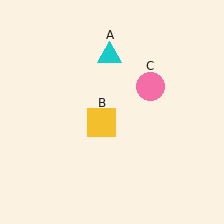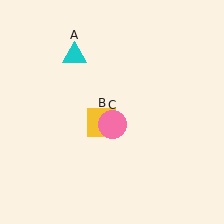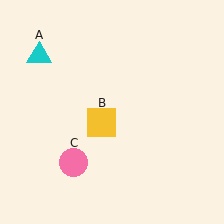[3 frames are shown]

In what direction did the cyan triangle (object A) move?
The cyan triangle (object A) moved left.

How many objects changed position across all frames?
2 objects changed position: cyan triangle (object A), pink circle (object C).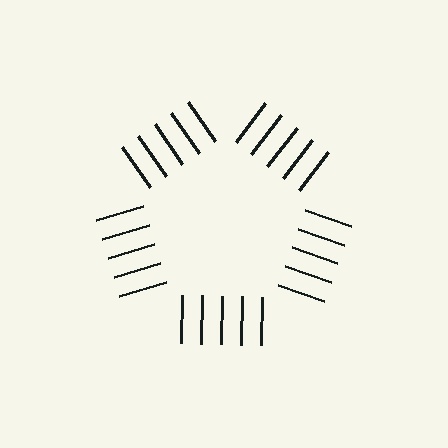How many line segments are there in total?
25 — 5 along each of the 5 edges.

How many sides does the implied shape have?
5 sides — the line-ends trace a pentagon.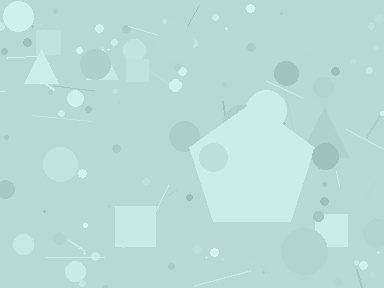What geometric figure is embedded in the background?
A pentagon is embedded in the background.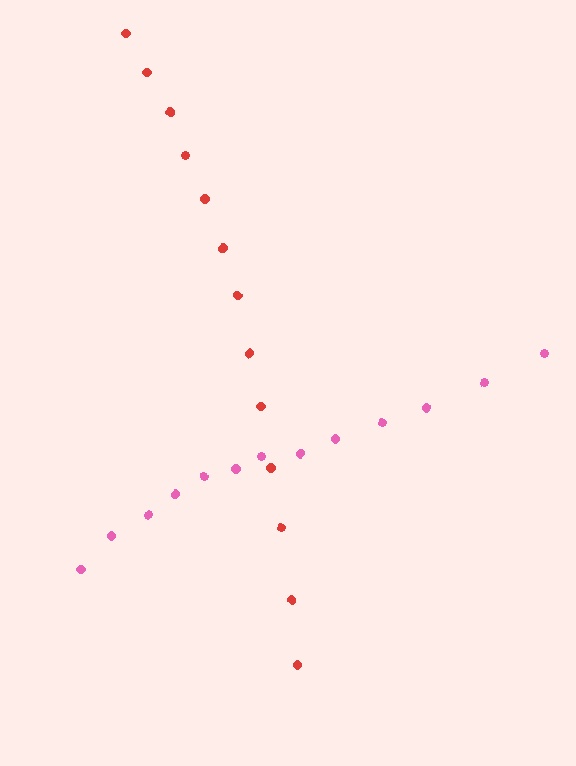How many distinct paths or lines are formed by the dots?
There are 2 distinct paths.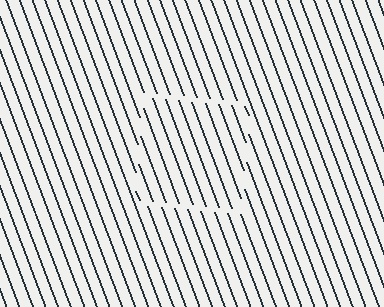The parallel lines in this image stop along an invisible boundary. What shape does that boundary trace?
An illusory square. The interior of the shape contains the same grating, shifted by half a period — the contour is defined by the phase discontinuity where line-ends from the inner and outer gratings abut.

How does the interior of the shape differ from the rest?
The interior of the shape contains the same grating, shifted by half a period — the contour is defined by the phase discontinuity where line-ends from the inner and outer gratings abut.